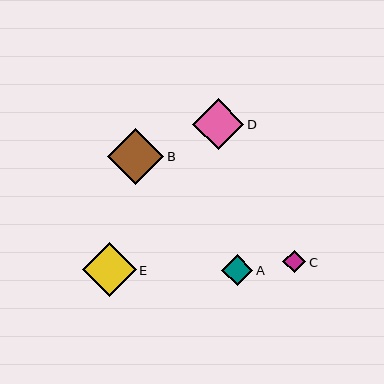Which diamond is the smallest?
Diamond C is the smallest with a size of approximately 23 pixels.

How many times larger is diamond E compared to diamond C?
Diamond E is approximately 2.4 times the size of diamond C.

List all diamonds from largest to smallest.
From largest to smallest: B, E, D, A, C.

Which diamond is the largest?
Diamond B is the largest with a size of approximately 56 pixels.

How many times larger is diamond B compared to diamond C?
Diamond B is approximately 2.5 times the size of diamond C.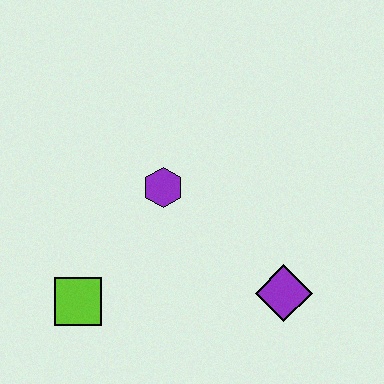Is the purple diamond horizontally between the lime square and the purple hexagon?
No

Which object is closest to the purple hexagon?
The lime square is closest to the purple hexagon.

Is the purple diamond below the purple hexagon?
Yes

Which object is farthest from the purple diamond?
The lime square is farthest from the purple diamond.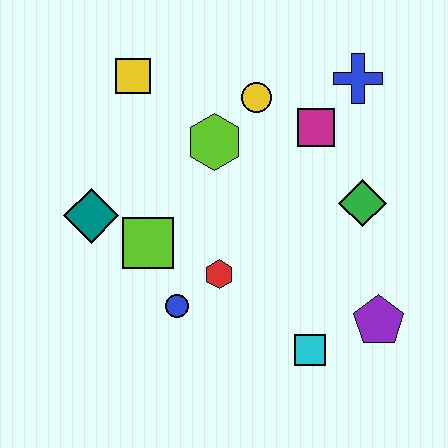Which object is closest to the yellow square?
The lime hexagon is closest to the yellow square.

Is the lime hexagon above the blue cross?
No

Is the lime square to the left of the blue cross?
Yes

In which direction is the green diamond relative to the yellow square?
The green diamond is to the right of the yellow square.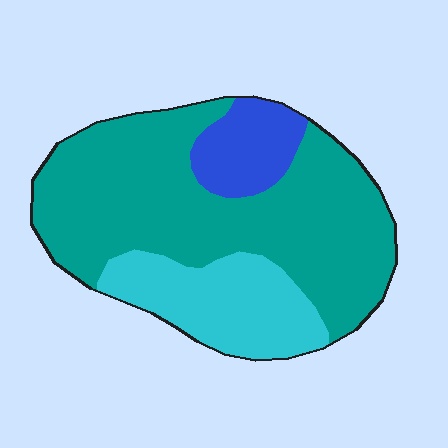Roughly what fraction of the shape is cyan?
Cyan takes up between a sixth and a third of the shape.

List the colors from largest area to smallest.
From largest to smallest: teal, cyan, blue.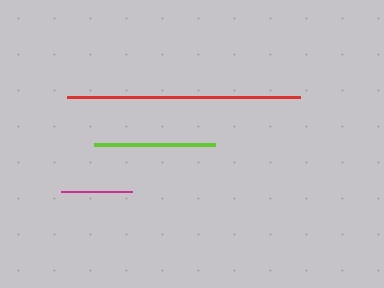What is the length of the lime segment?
The lime segment is approximately 121 pixels long.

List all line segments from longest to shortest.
From longest to shortest: red, lime, magenta.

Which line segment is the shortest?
The magenta line is the shortest at approximately 71 pixels.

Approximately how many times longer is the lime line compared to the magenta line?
The lime line is approximately 1.7 times the length of the magenta line.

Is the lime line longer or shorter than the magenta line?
The lime line is longer than the magenta line.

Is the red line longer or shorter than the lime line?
The red line is longer than the lime line.